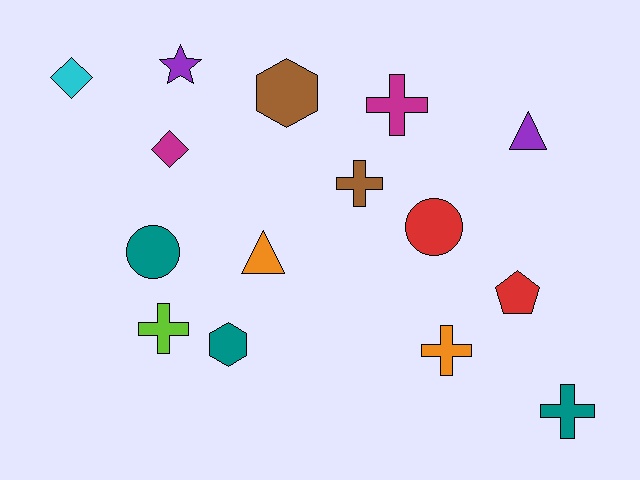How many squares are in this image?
There are no squares.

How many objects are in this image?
There are 15 objects.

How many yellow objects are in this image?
There are no yellow objects.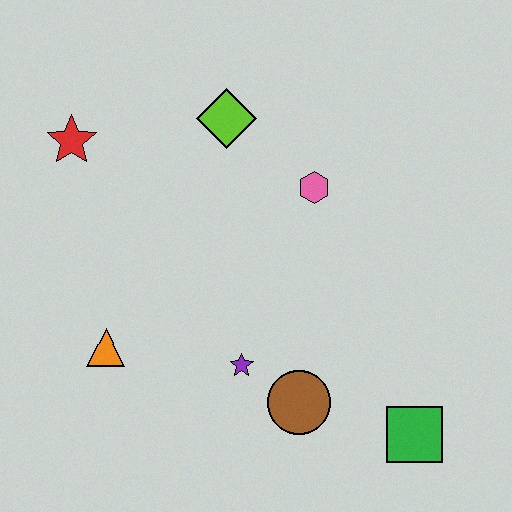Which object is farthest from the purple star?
The red star is farthest from the purple star.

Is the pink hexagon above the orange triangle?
Yes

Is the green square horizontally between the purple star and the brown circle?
No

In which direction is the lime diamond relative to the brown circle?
The lime diamond is above the brown circle.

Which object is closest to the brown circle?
The purple star is closest to the brown circle.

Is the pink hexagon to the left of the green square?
Yes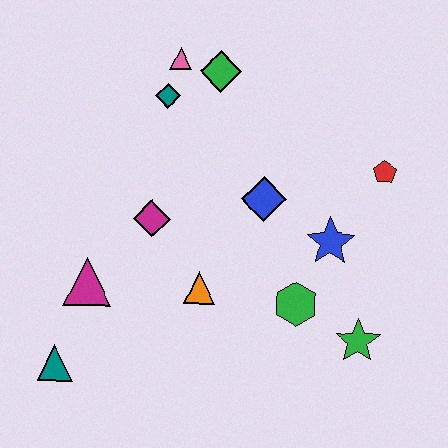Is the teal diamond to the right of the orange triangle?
No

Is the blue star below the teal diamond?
Yes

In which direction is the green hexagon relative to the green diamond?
The green hexagon is below the green diamond.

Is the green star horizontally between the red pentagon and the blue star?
Yes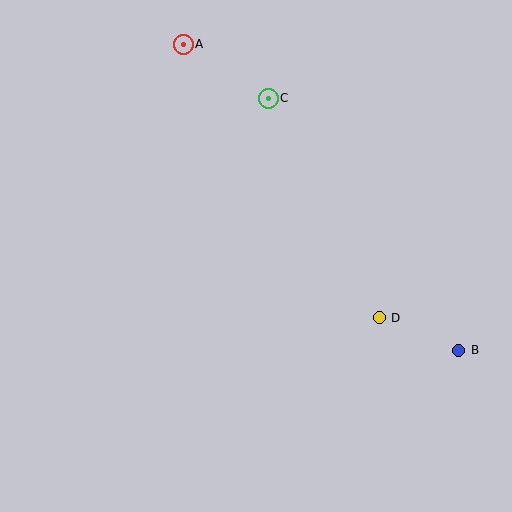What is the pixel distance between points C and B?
The distance between C and B is 316 pixels.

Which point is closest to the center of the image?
Point D at (379, 318) is closest to the center.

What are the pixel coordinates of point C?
Point C is at (268, 98).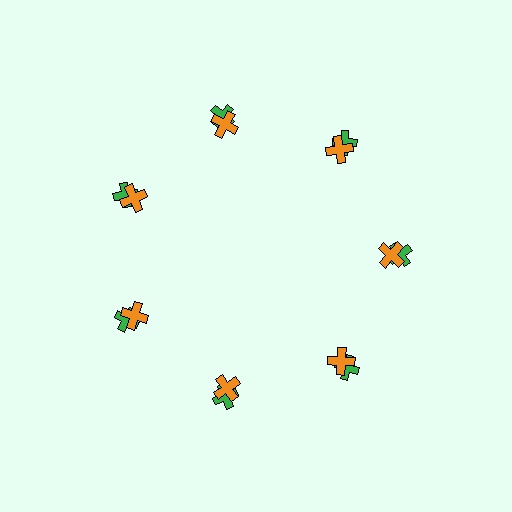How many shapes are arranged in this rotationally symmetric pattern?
There are 14 shapes, arranged in 7 groups of 2.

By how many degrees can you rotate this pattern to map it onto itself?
The pattern maps onto itself every 51 degrees of rotation.